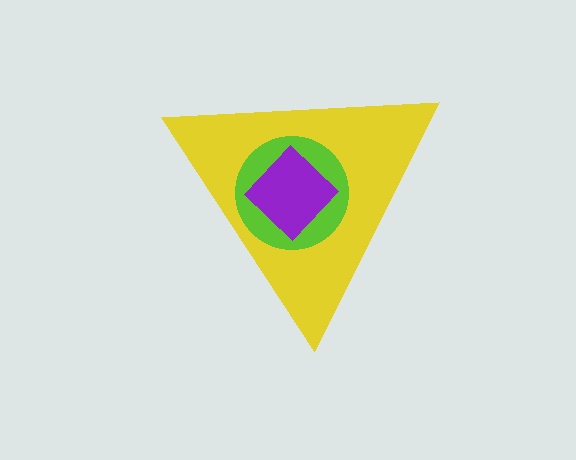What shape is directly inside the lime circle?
The purple diamond.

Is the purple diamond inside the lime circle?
Yes.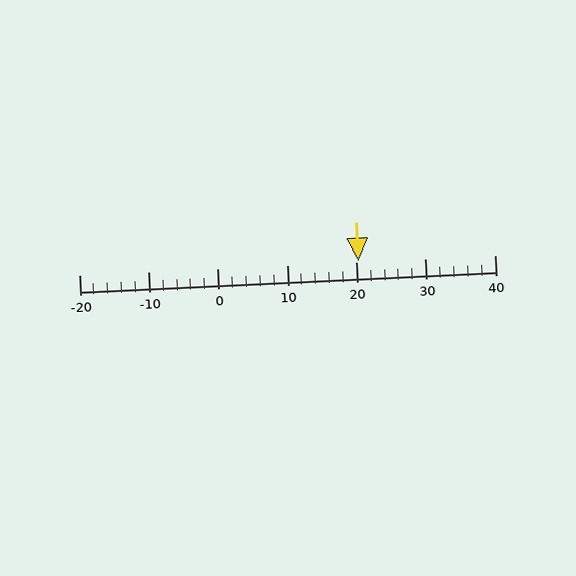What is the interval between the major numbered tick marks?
The major tick marks are spaced 10 units apart.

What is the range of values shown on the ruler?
The ruler shows values from -20 to 40.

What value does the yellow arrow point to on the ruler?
The yellow arrow points to approximately 20.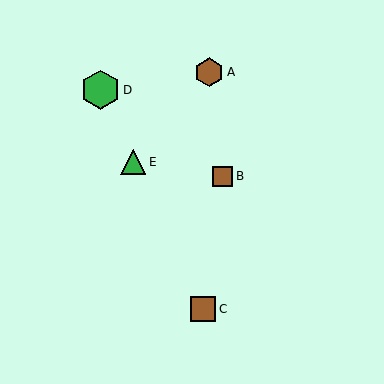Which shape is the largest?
The green hexagon (labeled D) is the largest.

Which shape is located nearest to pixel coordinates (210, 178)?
The brown square (labeled B) at (222, 176) is nearest to that location.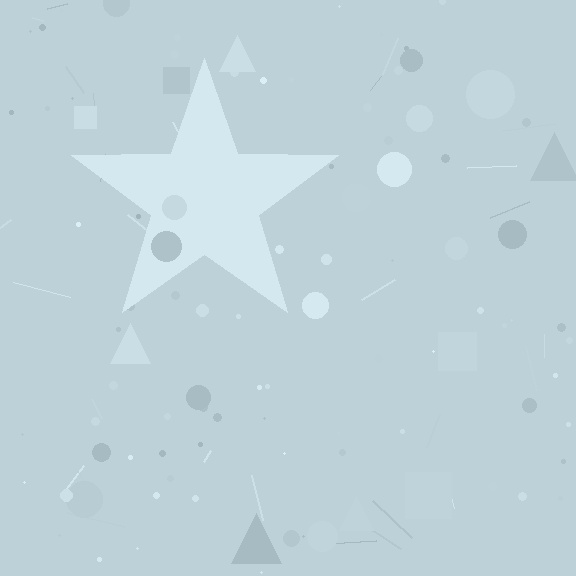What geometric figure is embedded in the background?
A star is embedded in the background.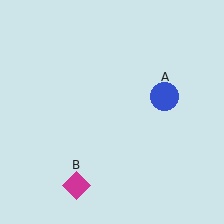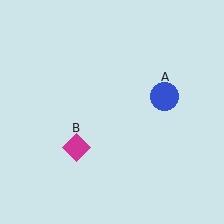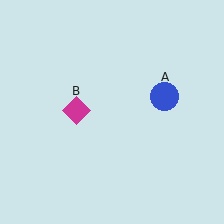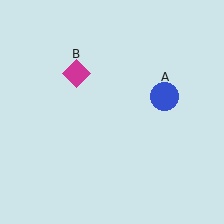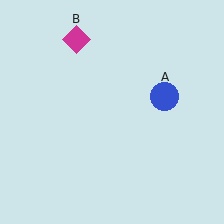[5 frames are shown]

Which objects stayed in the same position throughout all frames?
Blue circle (object A) remained stationary.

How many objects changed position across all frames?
1 object changed position: magenta diamond (object B).